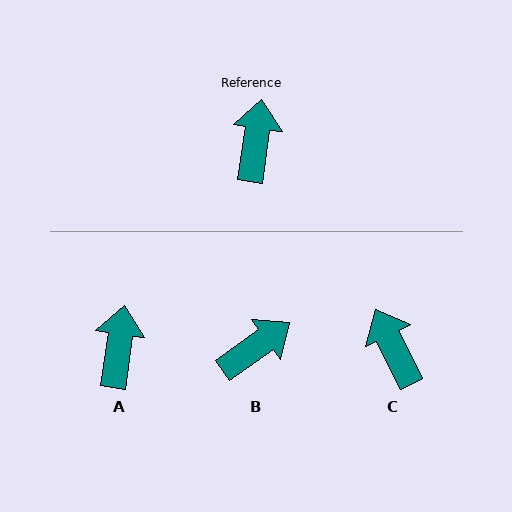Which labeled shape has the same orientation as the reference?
A.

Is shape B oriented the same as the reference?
No, it is off by about 46 degrees.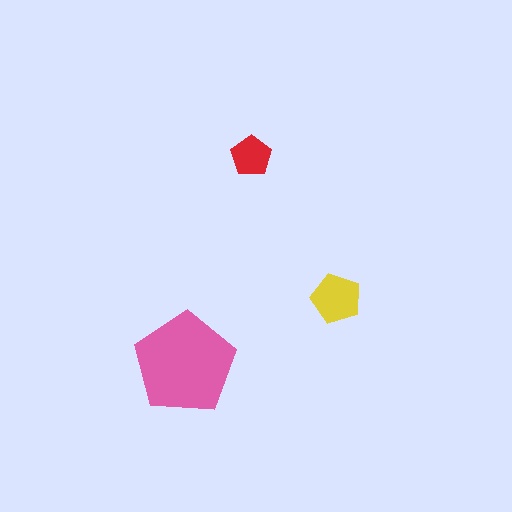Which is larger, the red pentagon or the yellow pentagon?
The yellow one.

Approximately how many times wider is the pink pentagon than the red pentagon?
About 2.5 times wider.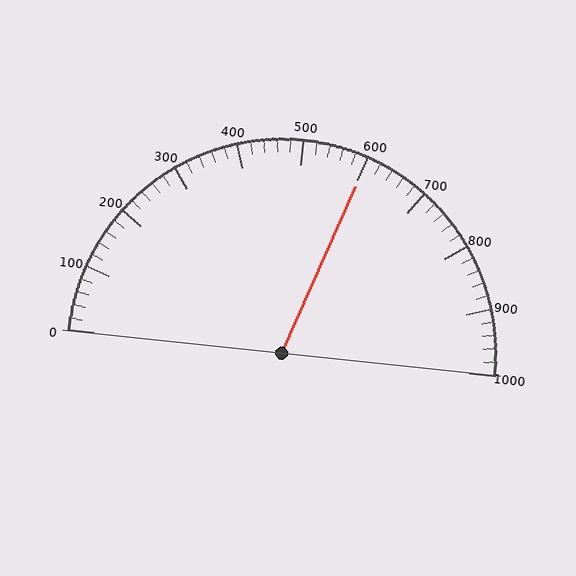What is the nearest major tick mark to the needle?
The nearest major tick mark is 600.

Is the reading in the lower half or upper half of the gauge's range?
The reading is in the upper half of the range (0 to 1000).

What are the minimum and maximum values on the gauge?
The gauge ranges from 0 to 1000.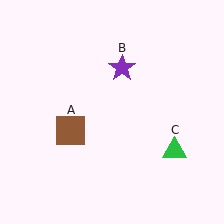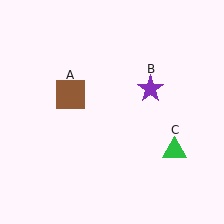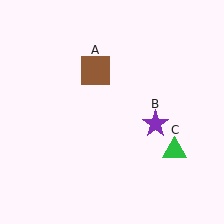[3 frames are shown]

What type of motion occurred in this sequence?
The brown square (object A), purple star (object B) rotated clockwise around the center of the scene.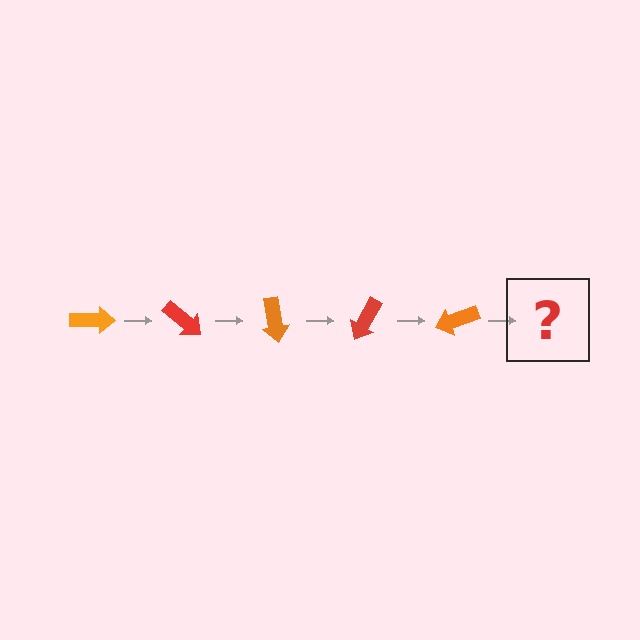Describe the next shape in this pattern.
It should be a red arrow, rotated 200 degrees from the start.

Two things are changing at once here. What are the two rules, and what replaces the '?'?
The two rules are that it rotates 40 degrees each step and the color cycles through orange and red. The '?' should be a red arrow, rotated 200 degrees from the start.